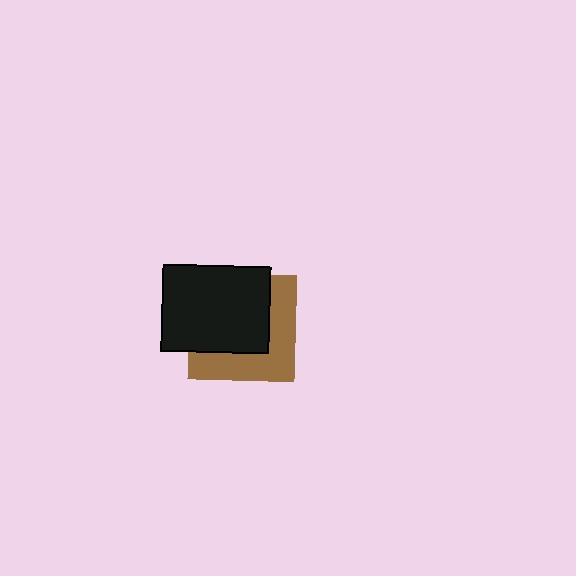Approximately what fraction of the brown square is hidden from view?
Roughly 57% of the brown square is hidden behind the black rectangle.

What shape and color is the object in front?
The object in front is a black rectangle.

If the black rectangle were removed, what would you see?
You would see the complete brown square.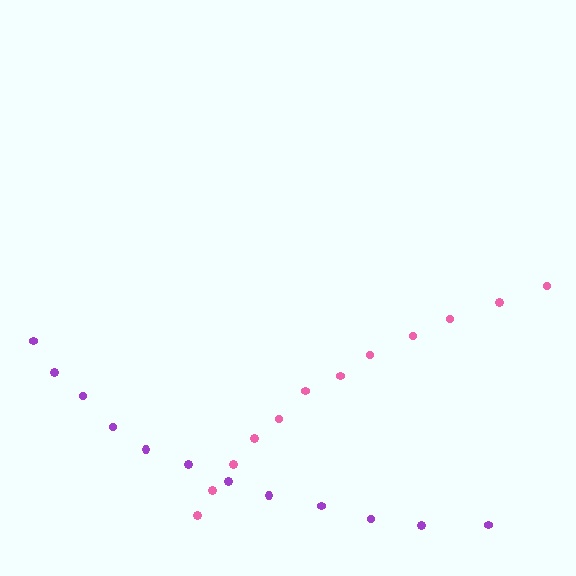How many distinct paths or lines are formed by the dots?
There are 2 distinct paths.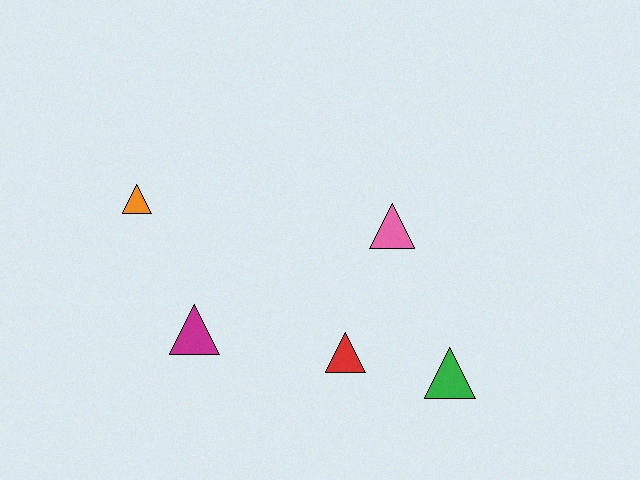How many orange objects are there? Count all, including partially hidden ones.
There is 1 orange object.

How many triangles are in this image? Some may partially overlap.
There are 5 triangles.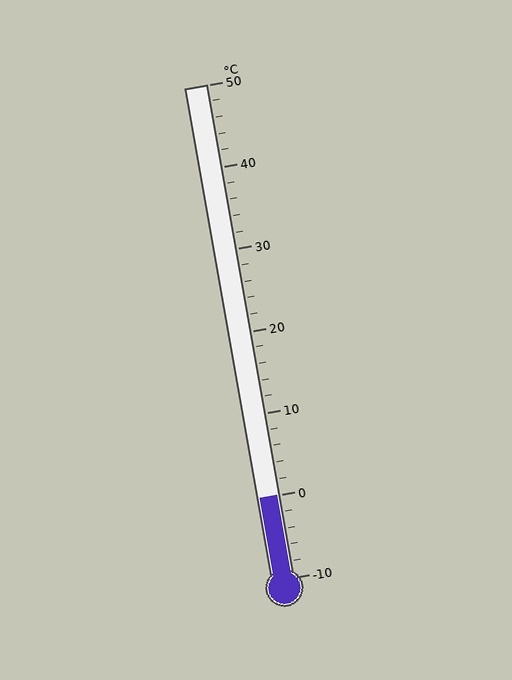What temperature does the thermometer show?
The thermometer shows approximately 0°C.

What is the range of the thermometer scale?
The thermometer scale ranges from -10°C to 50°C.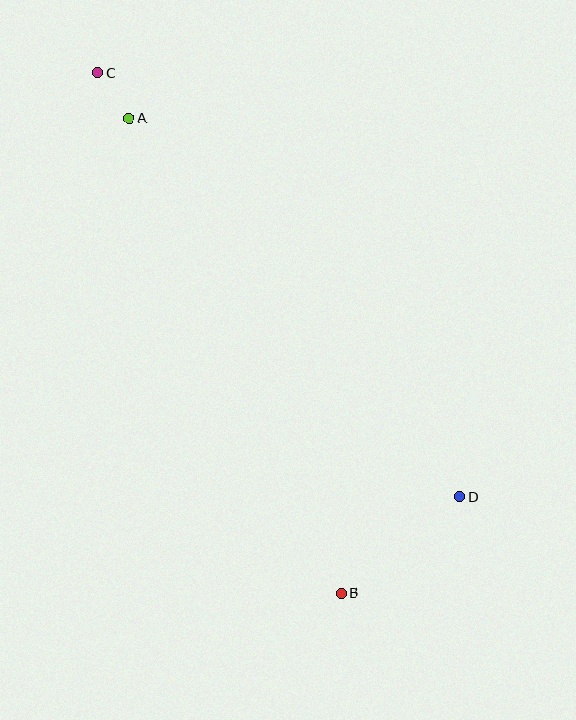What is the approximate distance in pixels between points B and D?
The distance between B and D is approximately 153 pixels.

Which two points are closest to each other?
Points A and C are closest to each other.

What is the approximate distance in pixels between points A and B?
The distance between A and B is approximately 520 pixels.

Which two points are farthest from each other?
Points B and C are farthest from each other.